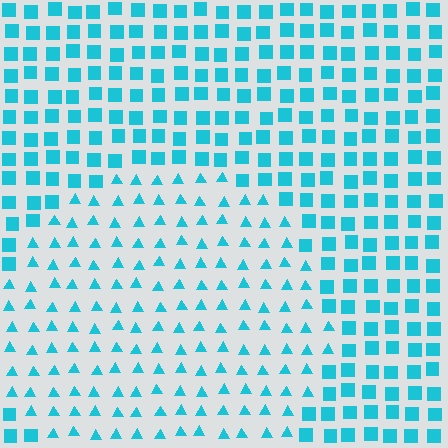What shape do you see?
I see a circle.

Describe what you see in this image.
The image is filled with small cyan elements arranged in a uniform grid. A circle-shaped region contains triangles, while the surrounding area contains squares. The boundary is defined purely by the change in element shape.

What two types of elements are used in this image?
The image uses triangles inside the circle region and squares outside it.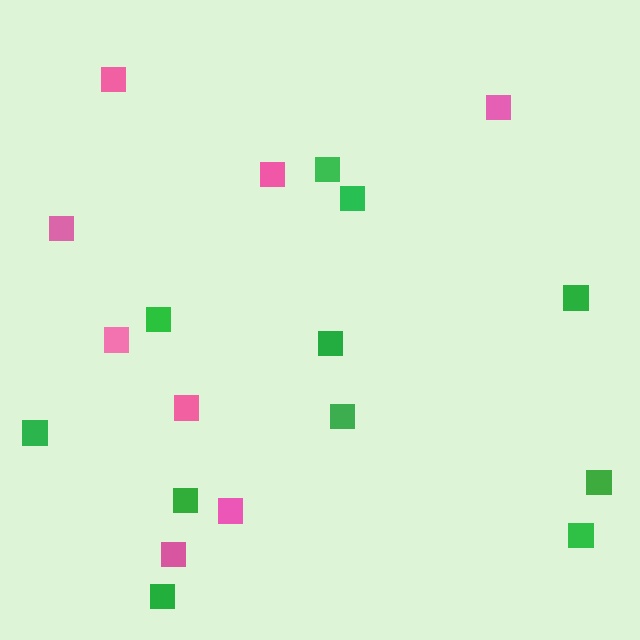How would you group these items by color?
There are 2 groups: one group of pink squares (8) and one group of green squares (11).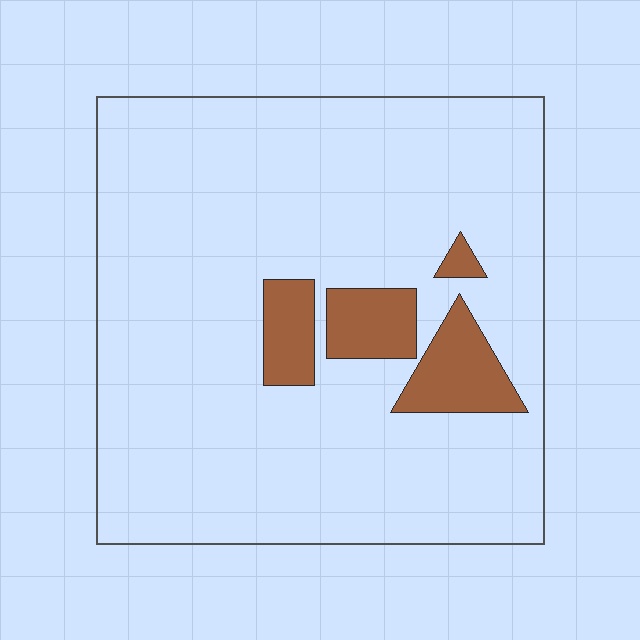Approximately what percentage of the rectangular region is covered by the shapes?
Approximately 10%.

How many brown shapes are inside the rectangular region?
4.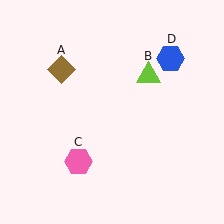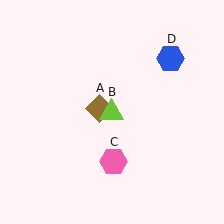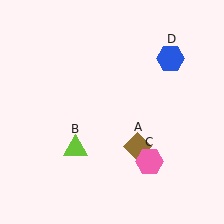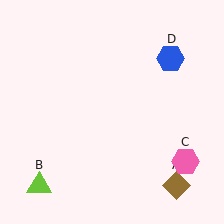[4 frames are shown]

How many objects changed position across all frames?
3 objects changed position: brown diamond (object A), lime triangle (object B), pink hexagon (object C).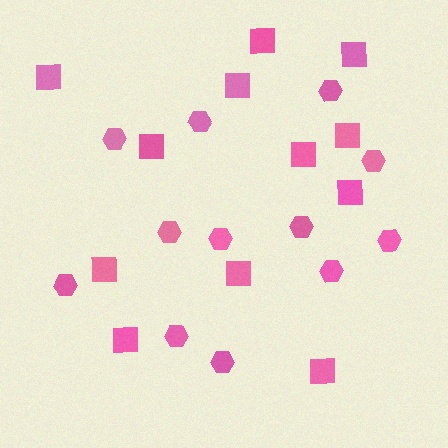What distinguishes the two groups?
There are 2 groups: one group of squares (12) and one group of hexagons (12).